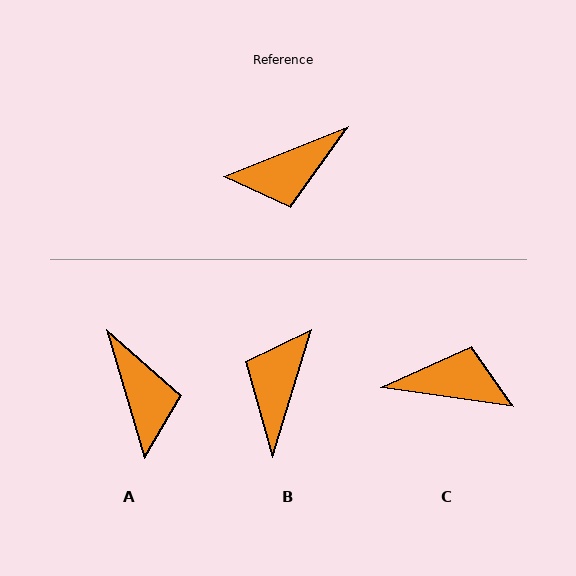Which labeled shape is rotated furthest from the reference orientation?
C, about 150 degrees away.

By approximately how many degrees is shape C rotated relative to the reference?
Approximately 150 degrees counter-clockwise.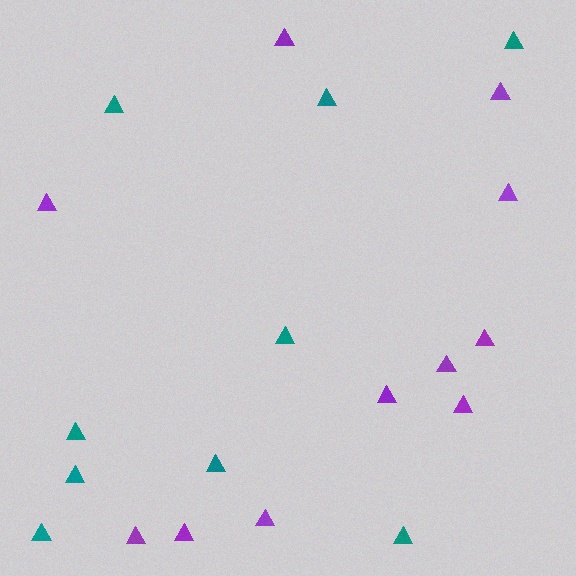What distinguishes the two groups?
There are 2 groups: one group of purple triangles (11) and one group of teal triangles (9).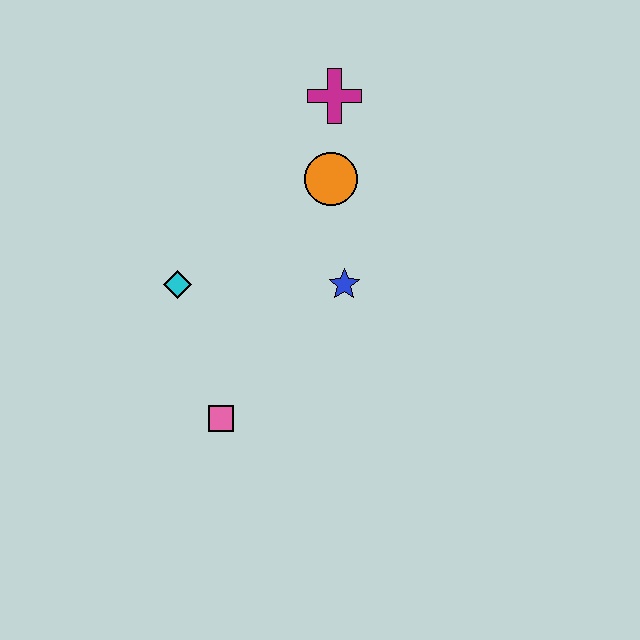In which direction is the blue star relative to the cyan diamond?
The blue star is to the right of the cyan diamond.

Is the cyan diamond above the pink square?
Yes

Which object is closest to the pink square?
The cyan diamond is closest to the pink square.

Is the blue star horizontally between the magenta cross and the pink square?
No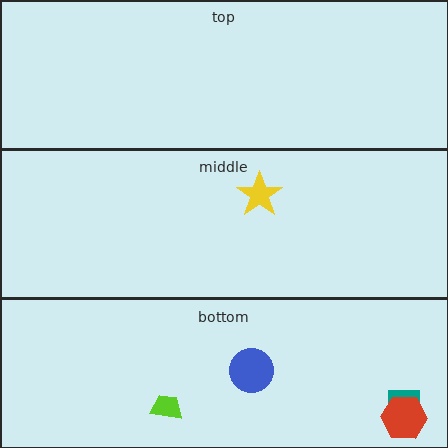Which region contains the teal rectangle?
The bottom region.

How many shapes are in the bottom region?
4.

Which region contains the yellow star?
The middle region.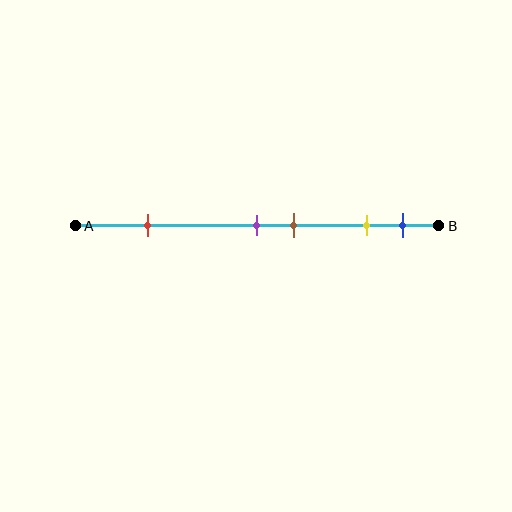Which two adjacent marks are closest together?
The purple and brown marks are the closest adjacent pair.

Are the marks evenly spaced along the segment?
No, the marks are not evenly spaced.